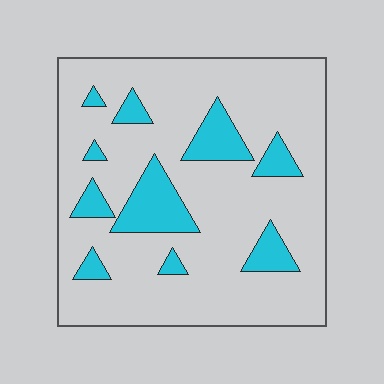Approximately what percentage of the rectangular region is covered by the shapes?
Approximately 15%.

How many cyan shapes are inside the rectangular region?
10.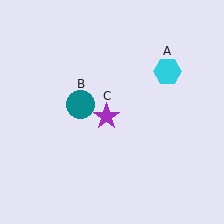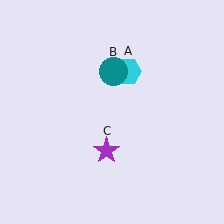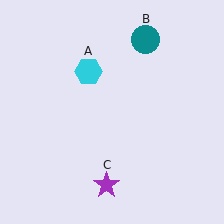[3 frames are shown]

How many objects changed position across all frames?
3 objects changed position: cyan hexagon (object A), teal circle (object B), purple star (object C).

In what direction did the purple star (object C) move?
The purple star (object C) moved down.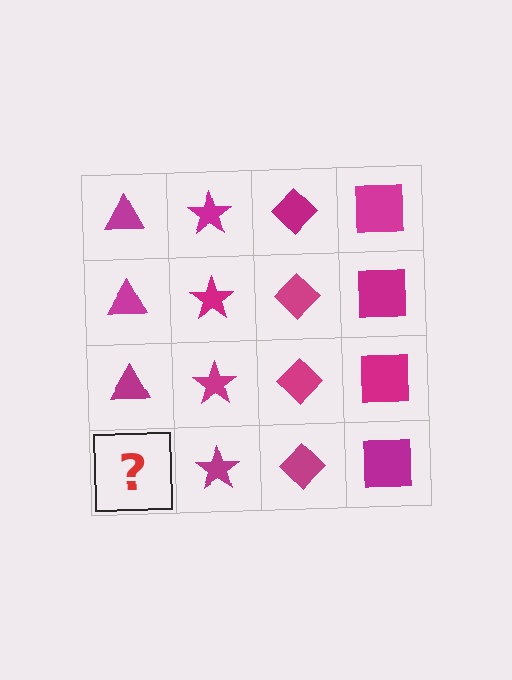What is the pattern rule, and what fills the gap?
The rule is that each column has a consistent shape. The gap should be filled with a magenta triangle.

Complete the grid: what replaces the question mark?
The question mark should be replaced with a magenta triangle.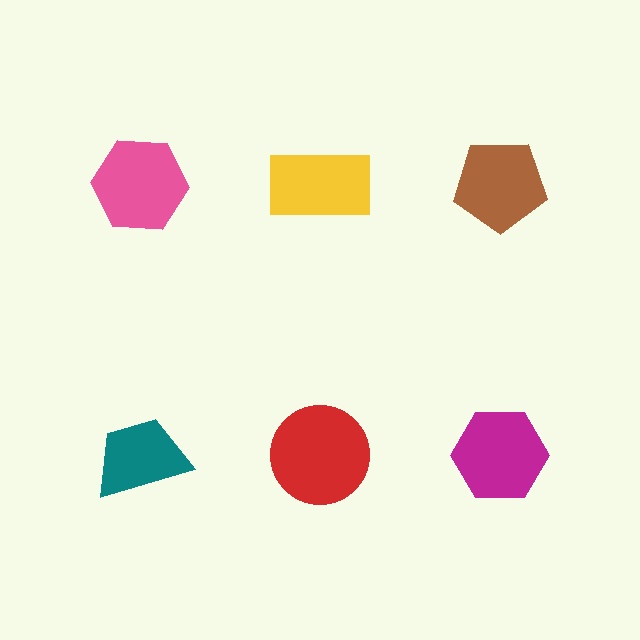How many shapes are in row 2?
3 shapes.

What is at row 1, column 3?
A brown pentagon.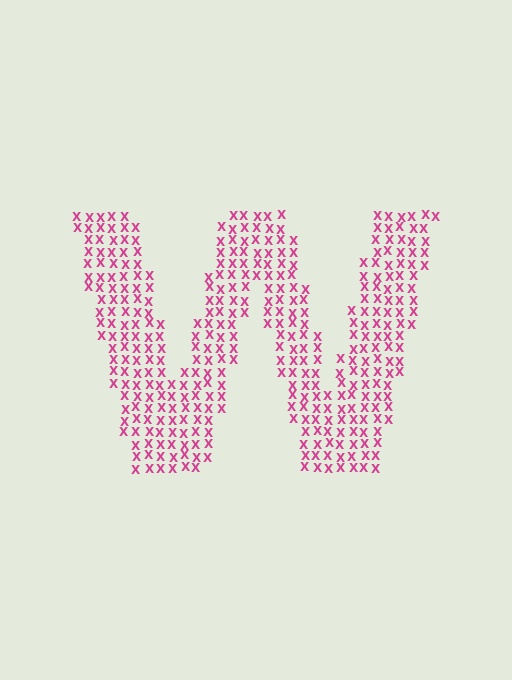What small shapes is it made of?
It is made of small letter X's.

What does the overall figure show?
The overall figure shows the letter W.